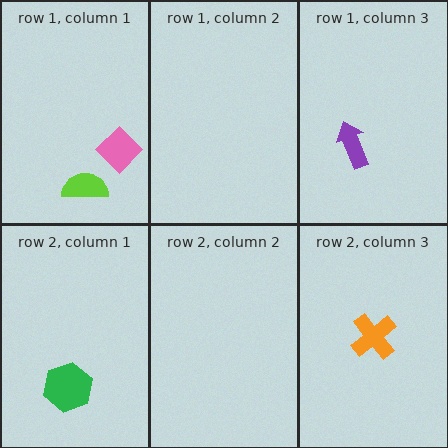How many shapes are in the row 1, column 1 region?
2.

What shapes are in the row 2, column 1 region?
The green hexagon.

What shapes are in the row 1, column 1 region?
The lime semicircle, the pink diamond.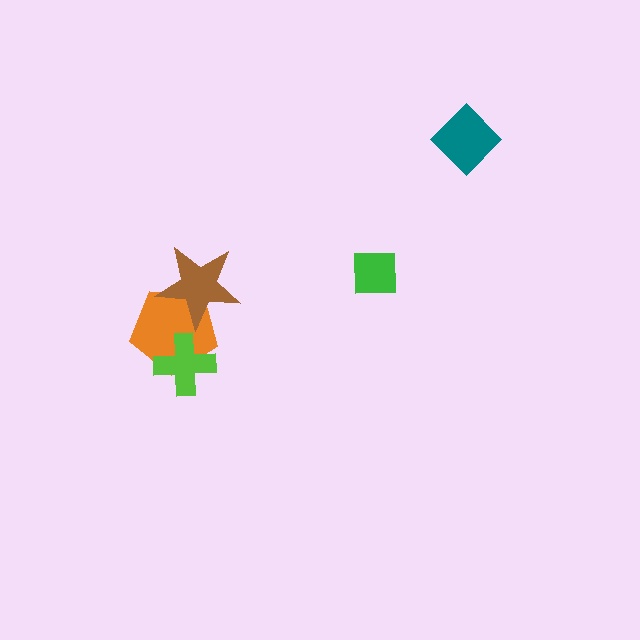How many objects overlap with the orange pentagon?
2 objects overlap with the orange pentagon.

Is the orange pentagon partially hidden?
Yes, it is partially covered by another shape.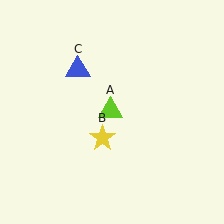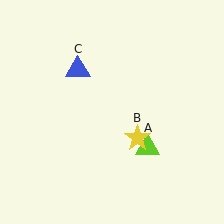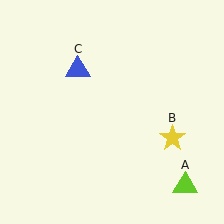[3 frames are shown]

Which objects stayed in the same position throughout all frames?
Blue triangle (object C) remained stationary.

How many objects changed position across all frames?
2 objects changed position: lime triangle (object A), yellow star (object B).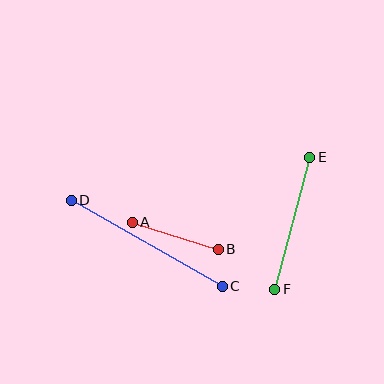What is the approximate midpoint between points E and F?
The midpoint is at approximately (292, 223) pixels.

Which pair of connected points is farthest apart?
Points C and D are farthest apart.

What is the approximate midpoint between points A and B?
The midpoint is at approximately (175, 236) pixels.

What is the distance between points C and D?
The distance is approximately 174 pixels.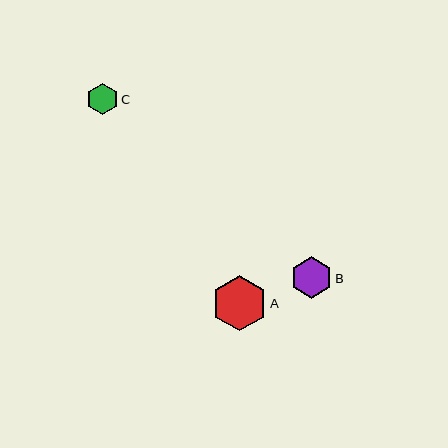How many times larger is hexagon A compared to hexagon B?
Hexagon A is approximately 1.3 times the size of hexagon B.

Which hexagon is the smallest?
Hexagon C is the smallest with a size of approximately 32 pixels.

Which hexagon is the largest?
Hexagon A is the largest with a size of approximately 56 pixels.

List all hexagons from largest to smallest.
From largest to smallest: A, B, C.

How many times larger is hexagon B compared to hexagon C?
Hexagon B is approximately 1.3 times the size of hexagon C.